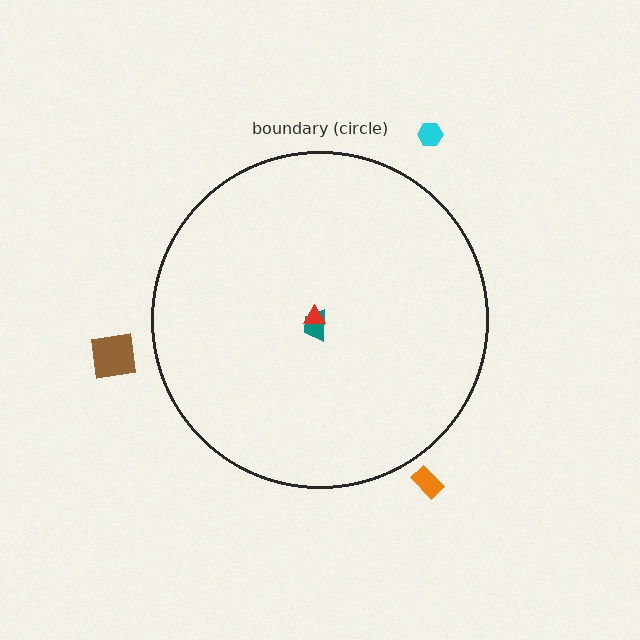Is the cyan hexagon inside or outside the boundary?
Outside.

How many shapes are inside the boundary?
2 inside, 3 outside.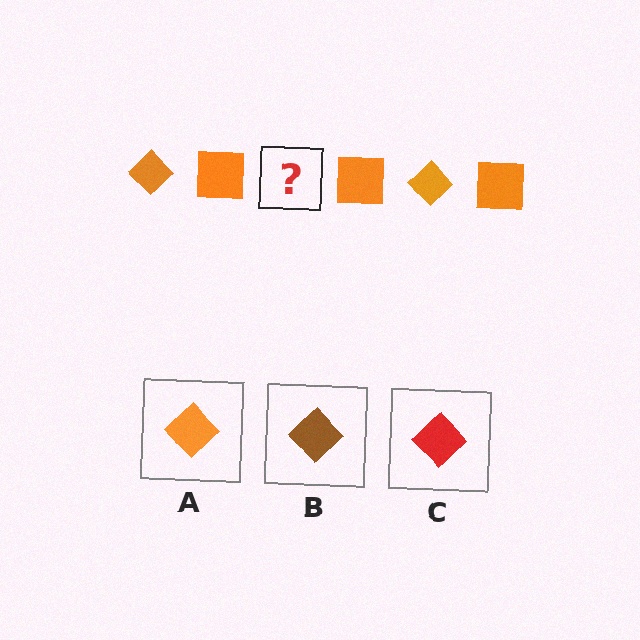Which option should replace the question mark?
Option A.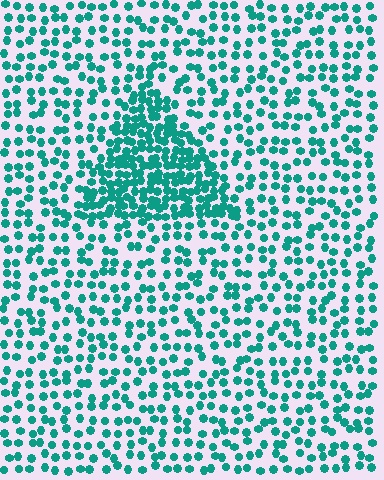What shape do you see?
I see a triangle.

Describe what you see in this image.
The image contains small teal elements arranged at two different densities. A triangle-shaped region is visible where the elements are more densely packed than the surrounding area.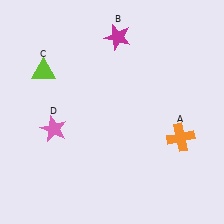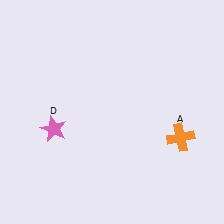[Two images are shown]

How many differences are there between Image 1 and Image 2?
There are 2 differences between the two images.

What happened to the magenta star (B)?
The magenta star (B) was removed in Image 2. It was in the top-right area of Image 1.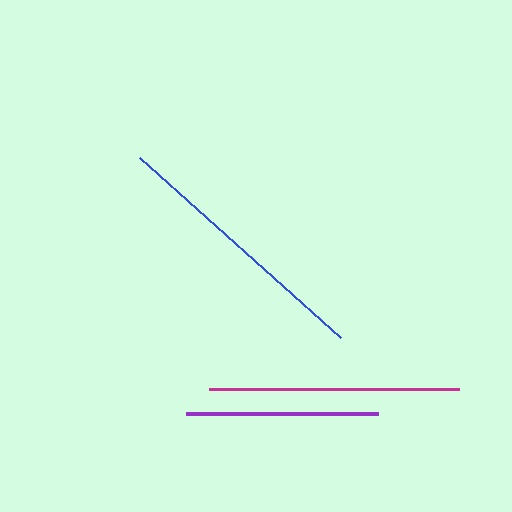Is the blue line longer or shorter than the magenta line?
The blue line is longer than the magenta line.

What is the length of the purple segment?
The purple segment is approximately 192 pixels long.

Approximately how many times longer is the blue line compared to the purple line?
The blue line is approximately 1.4 times the length of the purple line.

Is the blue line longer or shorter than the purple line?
The blue line is longer than the purple line.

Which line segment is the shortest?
The purple line is the shortest at approximately 192 pixels.